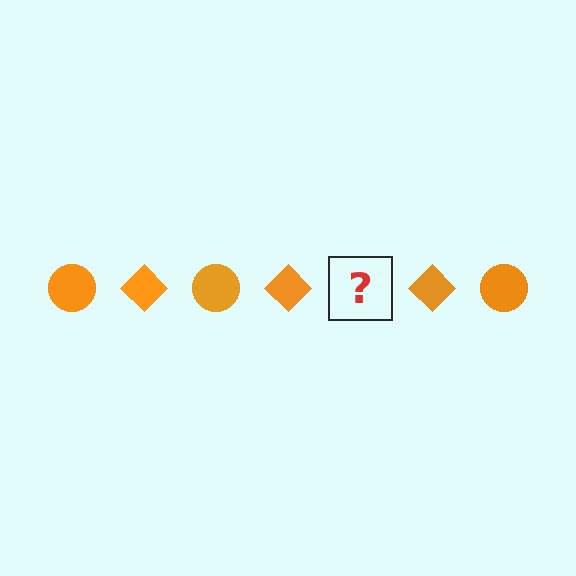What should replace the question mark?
The question mark should be replaced with an orange circle.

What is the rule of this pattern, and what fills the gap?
The rule is that the pattern cycles through circle, diamond shapes in orange. The gap should be filled with an orange circle.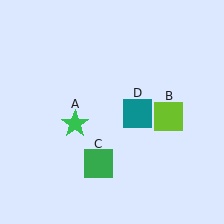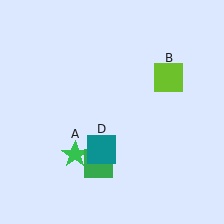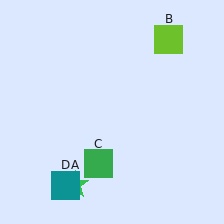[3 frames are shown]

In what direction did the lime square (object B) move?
The lime square (object B) moved up.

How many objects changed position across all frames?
3 objects changed position: green star (object A), lime square (object B), teal square (object D).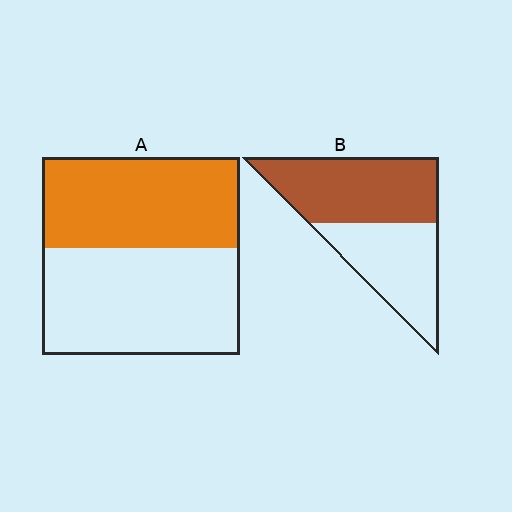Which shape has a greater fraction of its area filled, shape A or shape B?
Shape B.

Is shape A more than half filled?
No.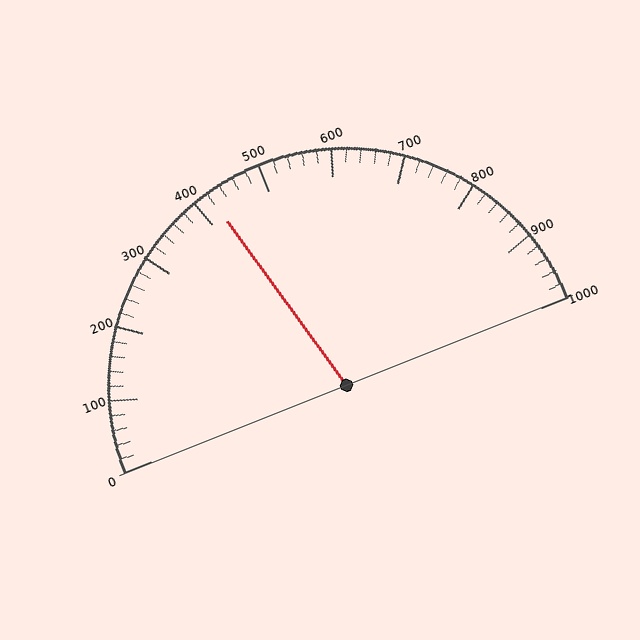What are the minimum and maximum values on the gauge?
The gauge ranges from 0 to 1000.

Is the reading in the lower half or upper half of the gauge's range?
The reading is in the lower half of the range (0 to 1000).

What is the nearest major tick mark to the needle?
The nearest major tick mark is 400.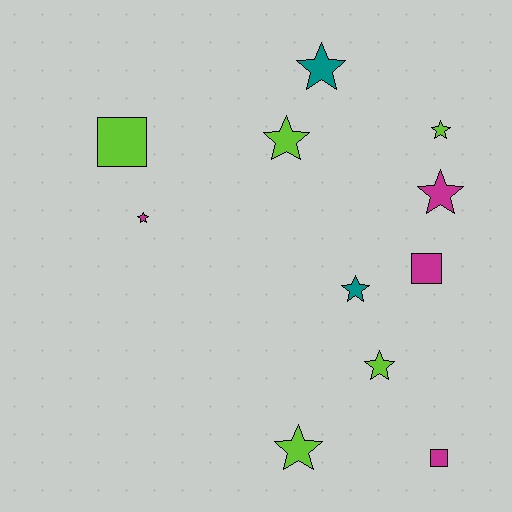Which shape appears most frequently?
Star, with 8 objects.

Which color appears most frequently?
Lime, with 5 objects.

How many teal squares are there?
There are no teal squares.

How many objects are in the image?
There are 11 objects.